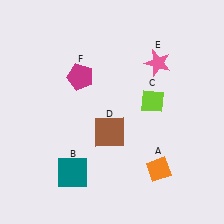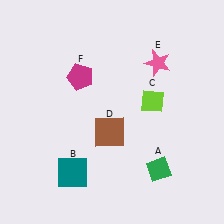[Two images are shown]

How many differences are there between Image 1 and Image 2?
There is 1 difference between the two images.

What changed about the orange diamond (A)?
In Image 1, A is orange. In Image 2, it changed to green.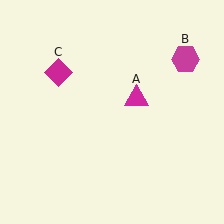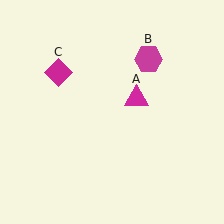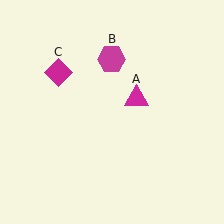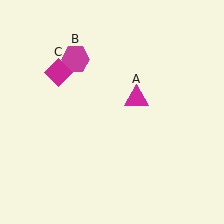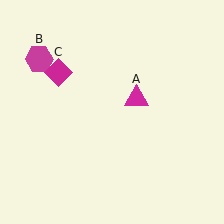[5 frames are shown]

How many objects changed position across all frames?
1 object changed position: magenta hexagon (object B).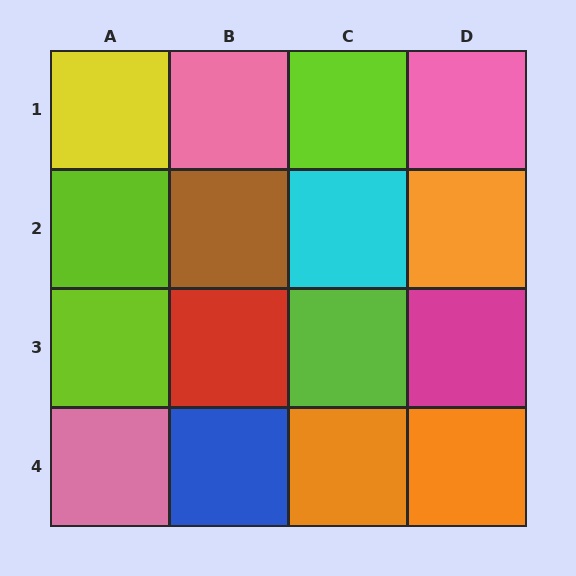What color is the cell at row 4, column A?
Pink.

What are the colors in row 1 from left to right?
Yellow, pink, lime, pink.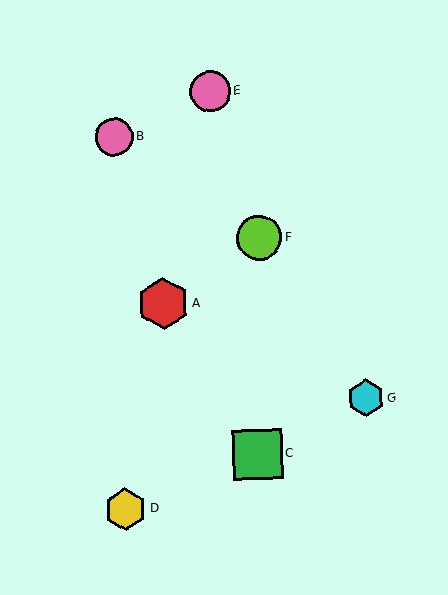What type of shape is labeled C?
Shape C is a green square.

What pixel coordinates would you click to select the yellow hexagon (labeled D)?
Click at (125, 509) to select the yellow hexagon D.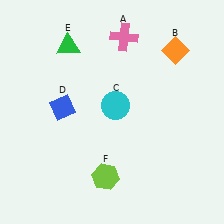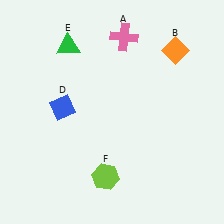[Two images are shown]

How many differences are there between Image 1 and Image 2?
There is 1 difference between the two images.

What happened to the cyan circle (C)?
The cyan circle (C) was removed in Image 2. It was in the top-right area of Image 1.